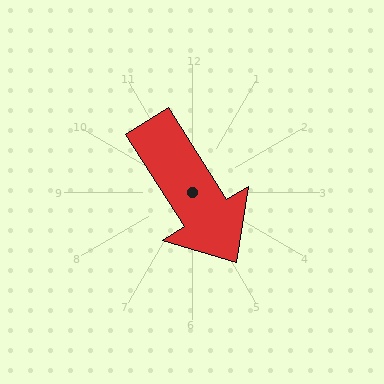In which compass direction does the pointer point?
Southeast.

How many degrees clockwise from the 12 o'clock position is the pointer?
Approximately 148 degrees.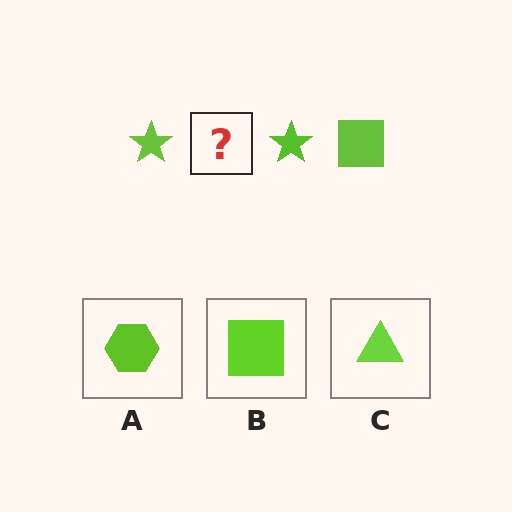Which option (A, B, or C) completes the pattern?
B.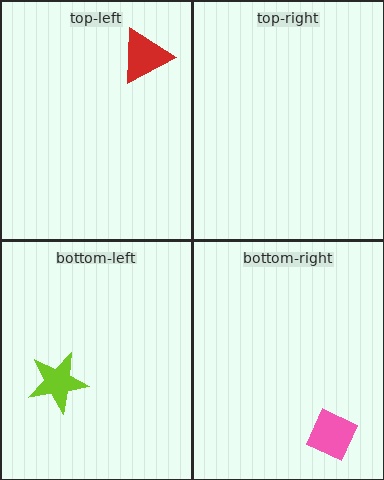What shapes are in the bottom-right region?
The pink square.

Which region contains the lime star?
The bottom-left region.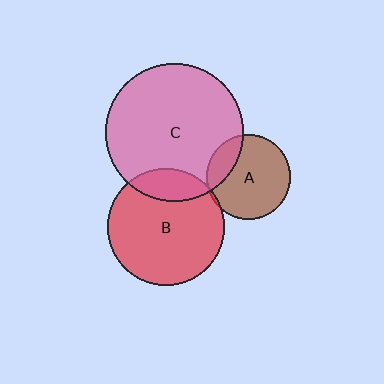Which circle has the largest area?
Circle C (pink).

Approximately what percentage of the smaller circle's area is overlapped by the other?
Approximately 20%.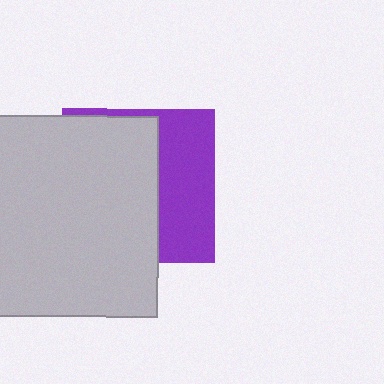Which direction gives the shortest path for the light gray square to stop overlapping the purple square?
Moving left gives the shortest separation.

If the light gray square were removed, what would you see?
You would see the complete purple square.